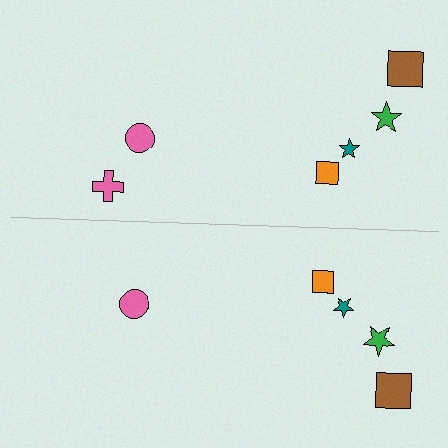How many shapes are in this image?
There are 11 shapes in this image.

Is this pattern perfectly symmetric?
No, the pattern is not perfectly symmetric. A pink cross is missing from the bottom side.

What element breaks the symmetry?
A pink cross is missing from the bottom side.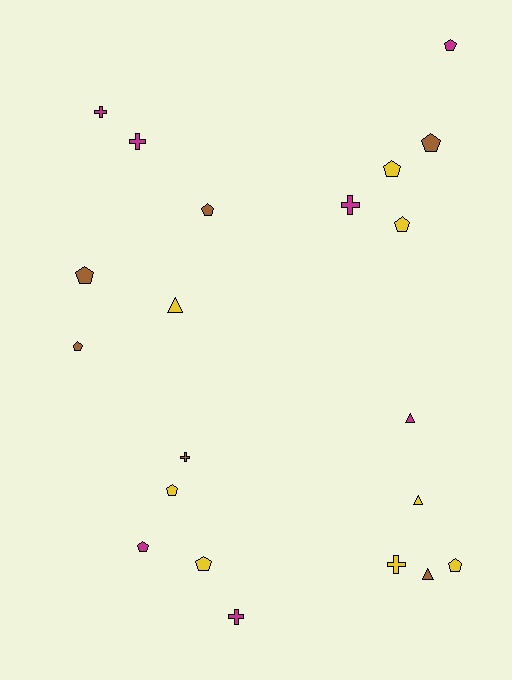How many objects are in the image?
There are 21 objects.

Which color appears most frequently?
Yellow, with 8 objects.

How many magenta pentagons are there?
There are 2 magenta pentagons.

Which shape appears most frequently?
Pentagon, with 11 objects.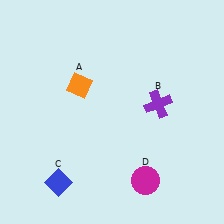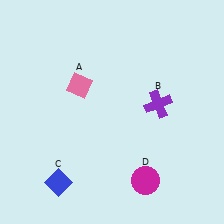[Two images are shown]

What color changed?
The diamond (A) changed from orange in Image 1 to pink in Image 2.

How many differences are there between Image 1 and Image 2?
There is 1 difference between the two images.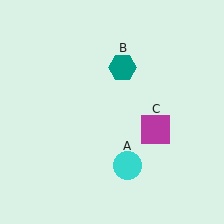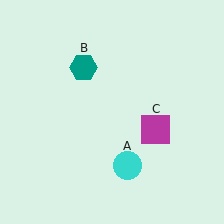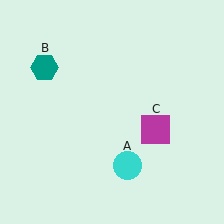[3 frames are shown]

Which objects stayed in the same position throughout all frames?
Cyan circle (object A) and magenta square (object C) remained stationary.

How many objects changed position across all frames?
1 object changed position: teal hexagon (object B).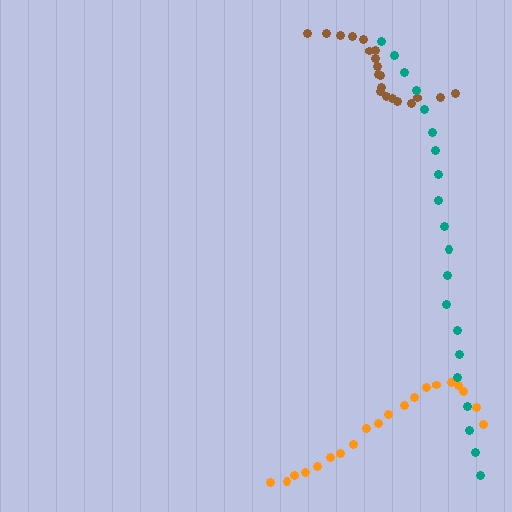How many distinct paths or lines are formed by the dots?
There are 3 distinct paths.